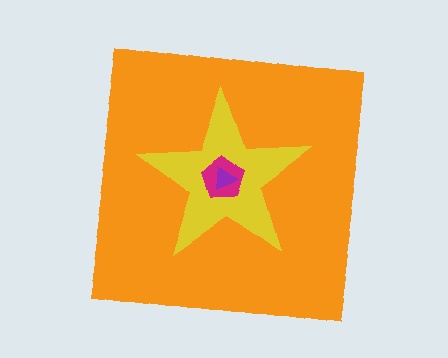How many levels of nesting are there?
4.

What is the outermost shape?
The orange square.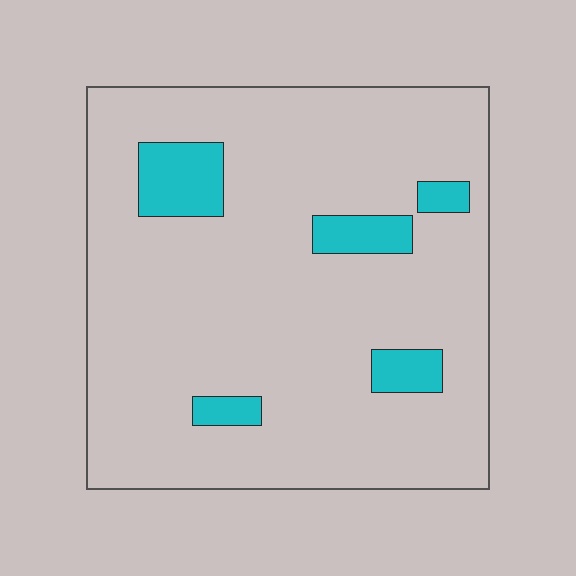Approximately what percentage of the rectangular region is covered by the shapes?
Approximately 10%.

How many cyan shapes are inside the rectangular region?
5.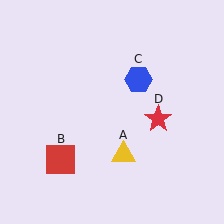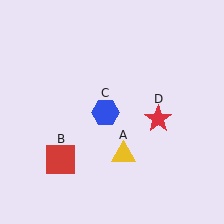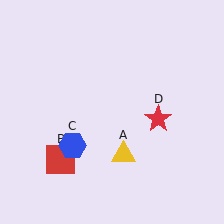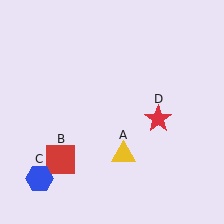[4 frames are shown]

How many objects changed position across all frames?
1 object changed position: blue hexagon (object C).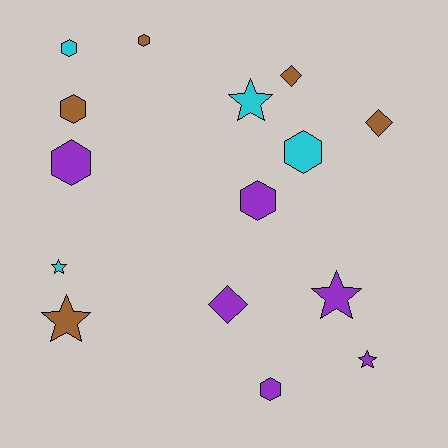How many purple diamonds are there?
There is 1 purple diamond.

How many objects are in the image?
There are 15 objects.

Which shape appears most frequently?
Hexagon, with 7 objects.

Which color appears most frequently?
Purple, with 6 objects.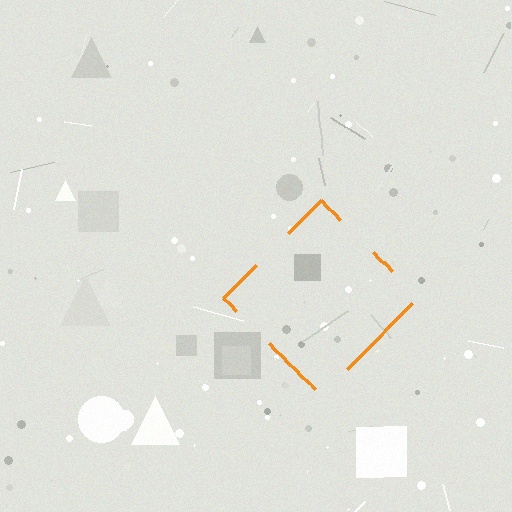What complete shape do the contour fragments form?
The contour fragments form a diamond.